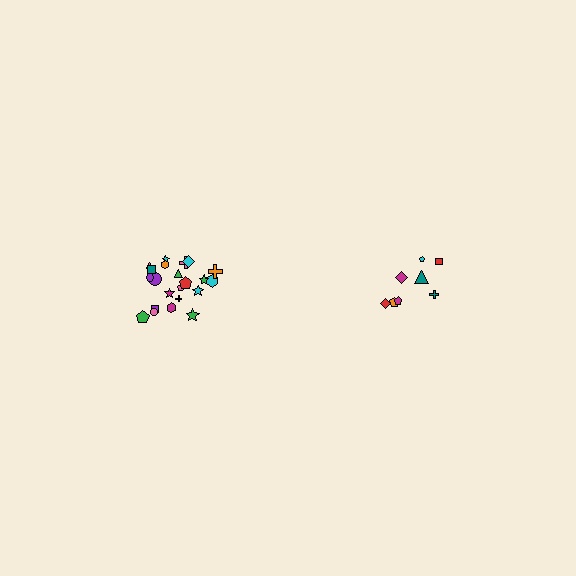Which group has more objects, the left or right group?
The left group.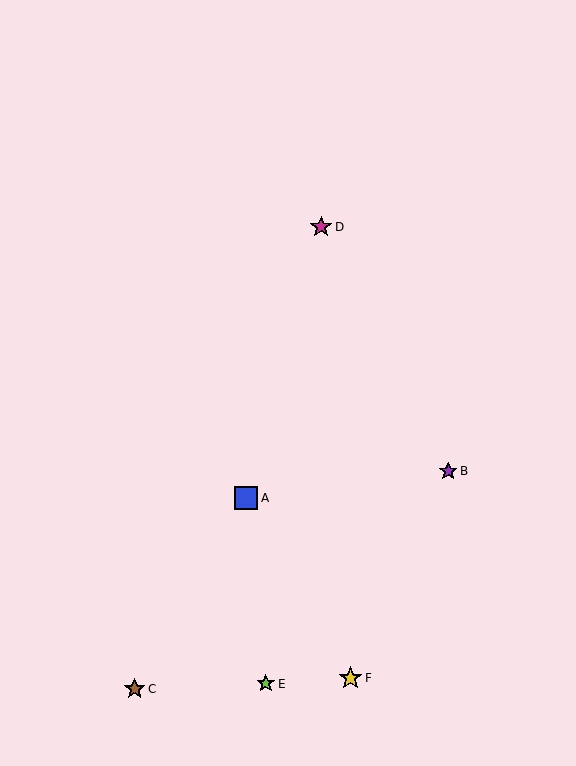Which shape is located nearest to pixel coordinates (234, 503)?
The blue square (labeled A) at (246, 498) is nearest to that location.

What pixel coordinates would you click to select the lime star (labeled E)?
Click at (266, 684) to select the lime star E.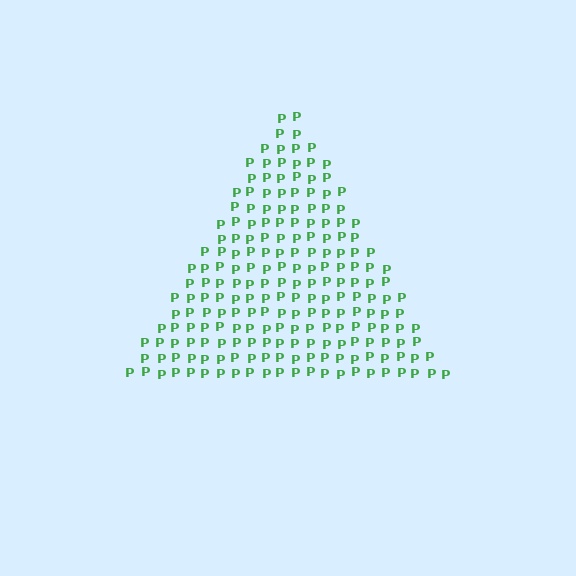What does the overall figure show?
The overall figure shows a triangle.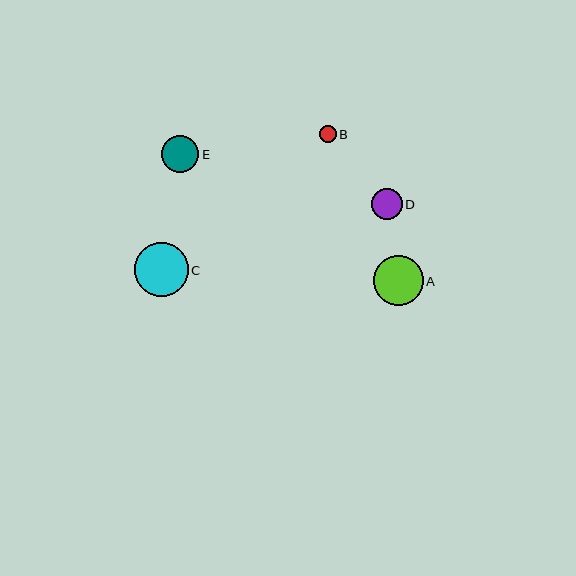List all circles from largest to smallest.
From largest to smallest: C, A, E, D, B.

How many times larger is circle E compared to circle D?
Circle E is approximately 1.2 times the size of circle D.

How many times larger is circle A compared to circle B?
Circle A is approximately 3.0 times the size of circle B.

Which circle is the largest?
Circle C is the largest with a size of approximately 54 pixels.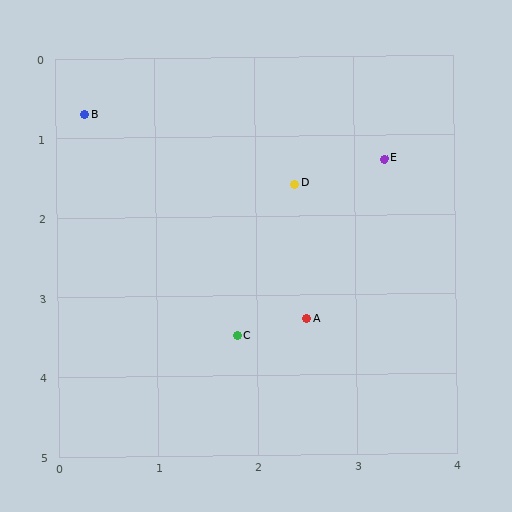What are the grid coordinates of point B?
Point B is at approximately (0.3, 0.7).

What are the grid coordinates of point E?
Point E is at approximately (3.3, 1.3).